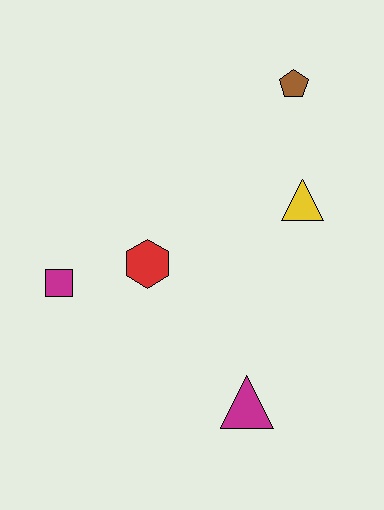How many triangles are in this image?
There are 2 triangles.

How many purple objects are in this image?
There are no purple objects.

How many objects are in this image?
There are 5 objects.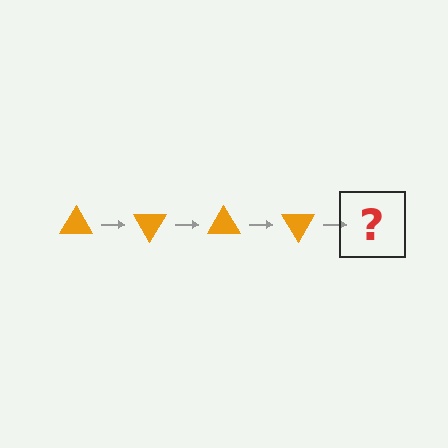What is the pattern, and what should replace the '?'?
The pattern is that the triangle rotates 60 degrees each step. The '?' should be an orange triangle rotated 240 degrees.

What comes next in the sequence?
The next element should be an orange triangle rotated 240 degrees.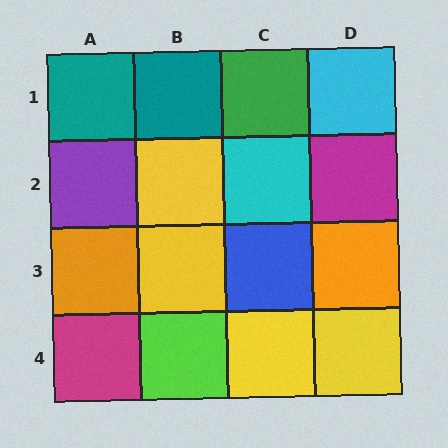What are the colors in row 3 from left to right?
Orange, yellow, blue, orange.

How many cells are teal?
2 cells are teal.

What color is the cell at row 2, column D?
Magenta.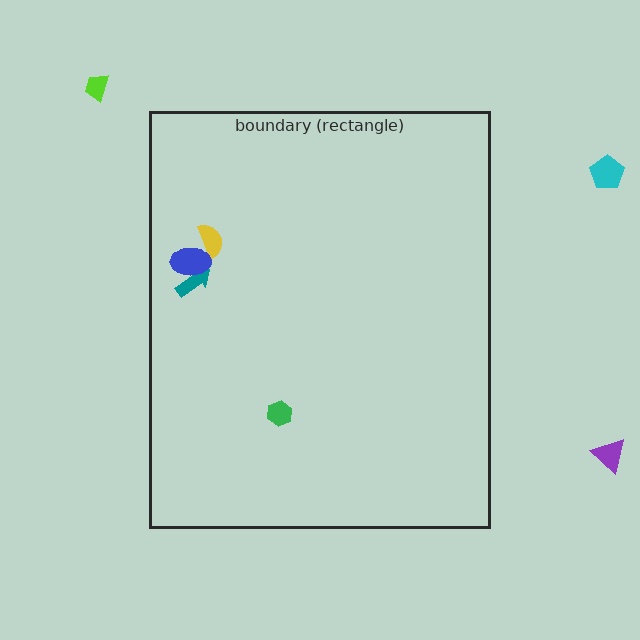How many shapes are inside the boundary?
4 inside, 3 outside.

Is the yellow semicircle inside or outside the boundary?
Inside.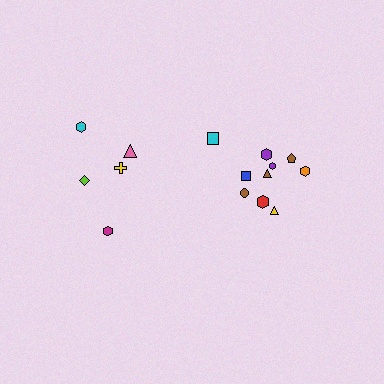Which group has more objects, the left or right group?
The right group.